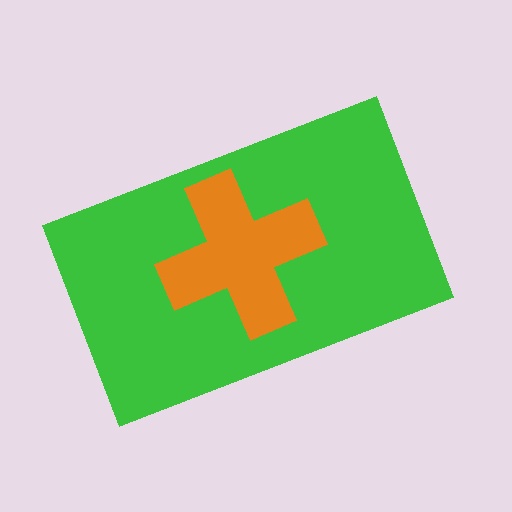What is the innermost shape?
The orange cross.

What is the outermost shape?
The green rectangle.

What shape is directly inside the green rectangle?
The orange cross.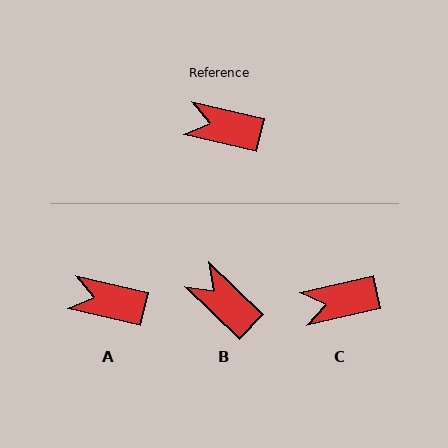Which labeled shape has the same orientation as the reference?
A.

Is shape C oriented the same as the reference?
No, it is off by about 27 degrees.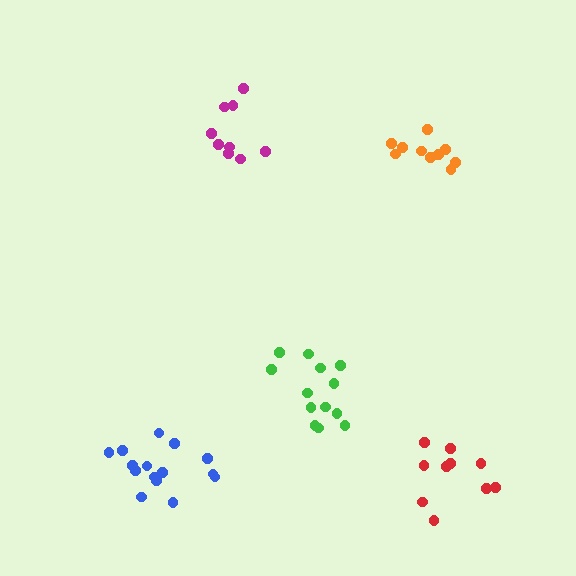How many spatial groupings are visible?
There are 5 spatial groupings.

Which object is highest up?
The magenta cluster is topmost.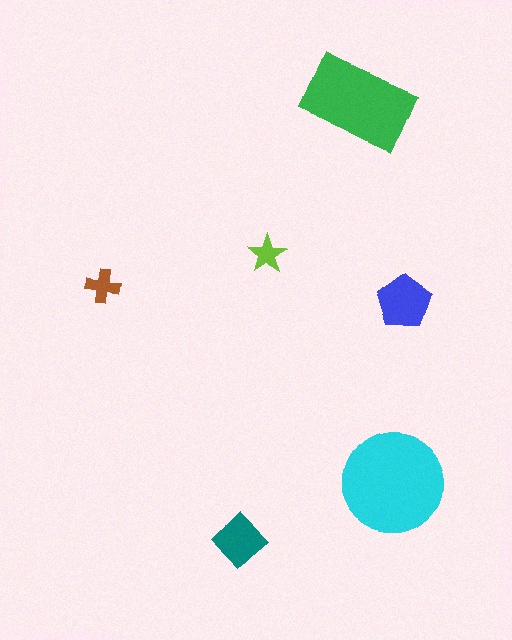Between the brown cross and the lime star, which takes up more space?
The brown cross.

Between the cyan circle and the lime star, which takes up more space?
The cyan circle.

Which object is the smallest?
The lime star.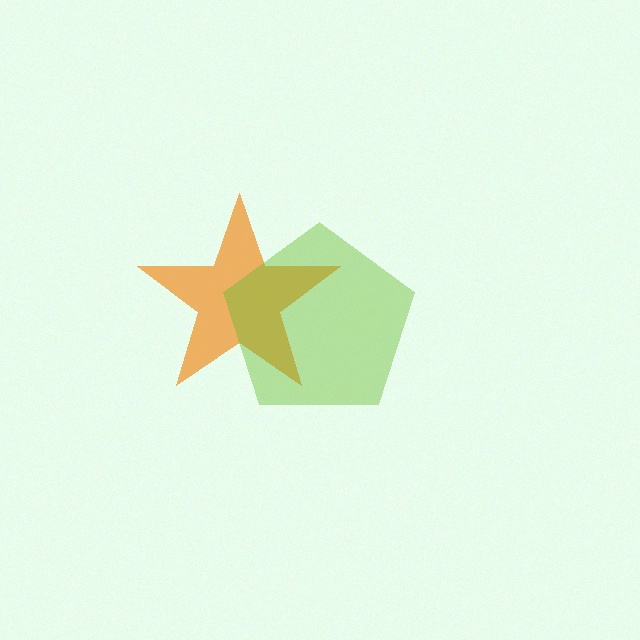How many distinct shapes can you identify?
There are 2 distinct shapes: an orange star, a lime pentagon.